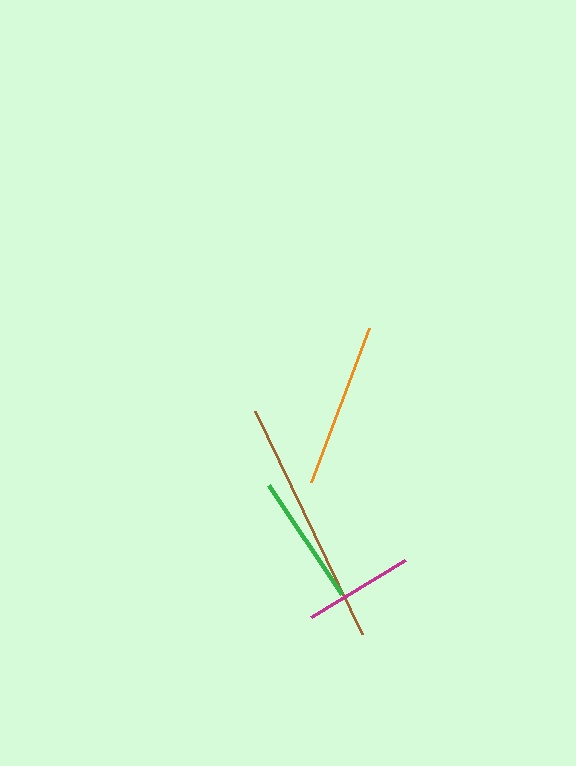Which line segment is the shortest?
The magenta line is the shortest at approximately 110 pixels.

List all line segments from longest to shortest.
From longest to shortest: brown, orange, green, magenta.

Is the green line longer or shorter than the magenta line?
The green line is longer than the magenta line.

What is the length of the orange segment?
The orange segment is approximately 165 pixels long.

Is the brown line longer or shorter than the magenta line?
The brown line is longer than the magenta line.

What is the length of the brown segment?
The brown segment is approximately 247 pixels long.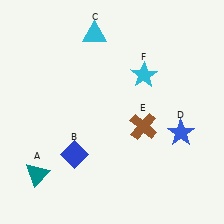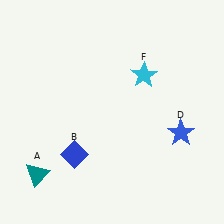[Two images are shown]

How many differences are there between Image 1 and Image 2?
There are 2 differences between the two images.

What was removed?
The cyan triangle (C), the brown cross (E) were removed in Image 2.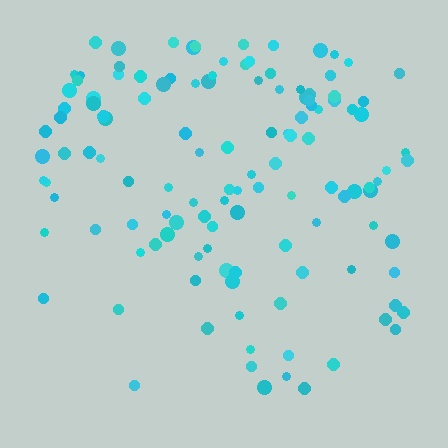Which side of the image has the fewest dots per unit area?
The bottom.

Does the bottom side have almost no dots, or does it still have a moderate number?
Still a moderate number, just noticeably fewer than the top.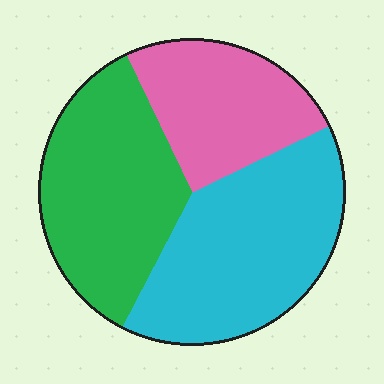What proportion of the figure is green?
Green covers roughly 35% of the figure.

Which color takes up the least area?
Pink, at roughly 25%.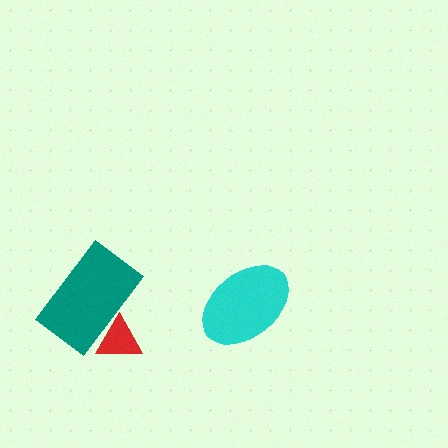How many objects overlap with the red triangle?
1 object overlaps with the red triangle.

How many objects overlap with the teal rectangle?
1 object overlaps with the teal rectangle.